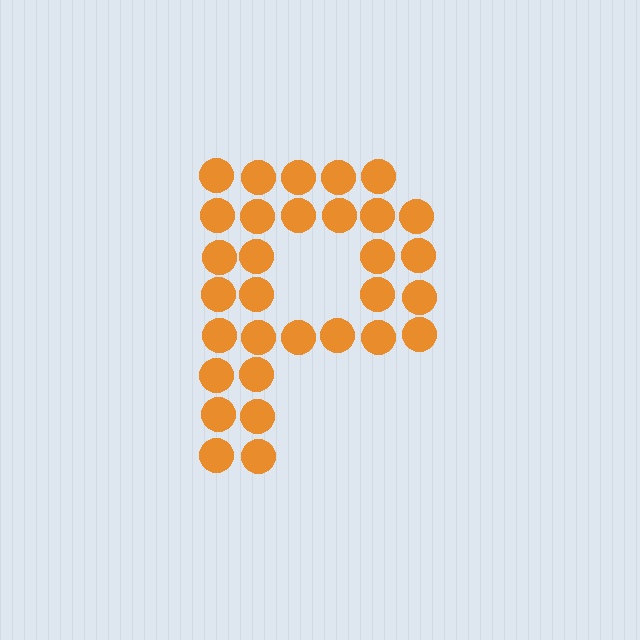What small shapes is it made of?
It is made of small circles.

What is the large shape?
The large shape is the letter P.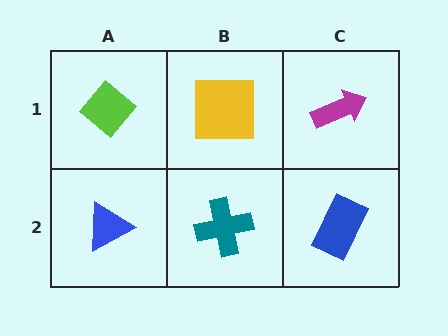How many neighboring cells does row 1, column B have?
3.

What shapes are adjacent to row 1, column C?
A blue rectangle (row 2, column C), a yellow square (row 1, column B).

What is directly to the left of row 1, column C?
A yellow square.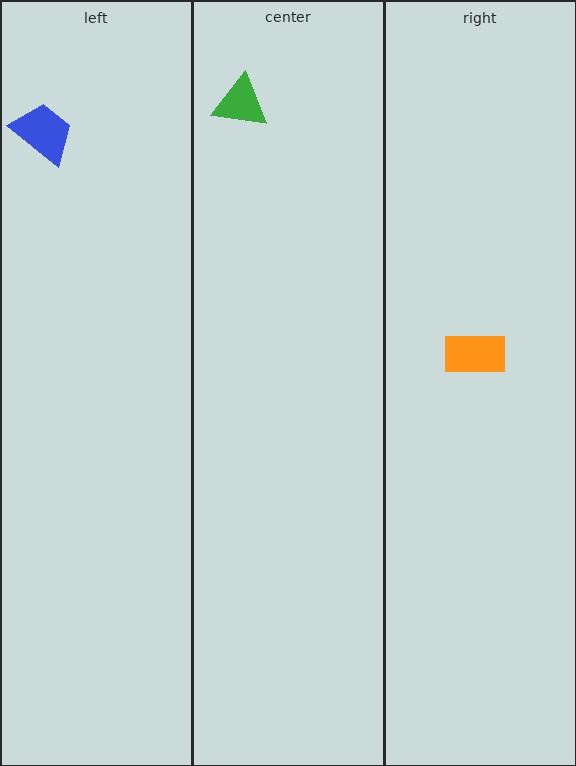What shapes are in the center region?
The green triangle.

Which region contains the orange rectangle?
The right region.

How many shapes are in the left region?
1.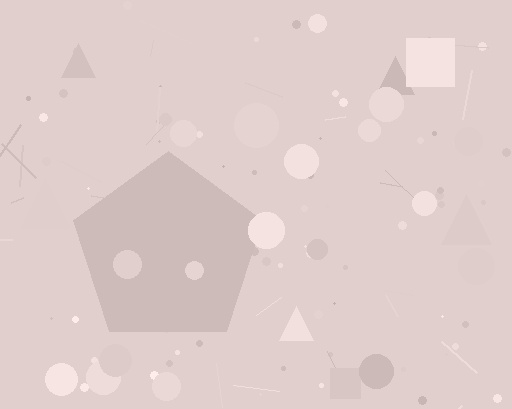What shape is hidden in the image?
A pentagon is hidden in the image.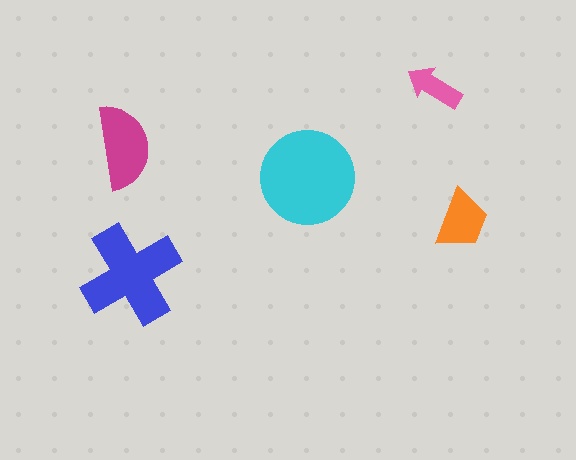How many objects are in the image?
There are 5 objects in the image.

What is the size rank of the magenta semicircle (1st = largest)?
3rd.